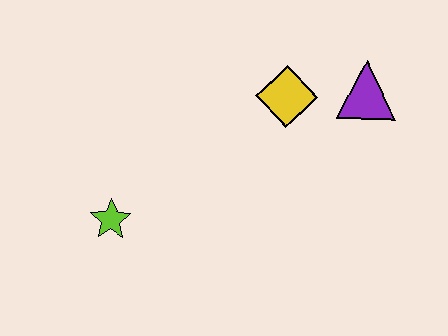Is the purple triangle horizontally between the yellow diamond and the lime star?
No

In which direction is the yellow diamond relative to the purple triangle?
The yellow diamond is to the left of the purple triangle.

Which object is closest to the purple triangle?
The yellow diamond is closest to the purple triangle.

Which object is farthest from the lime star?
The purple triangle is farthest from the lime star.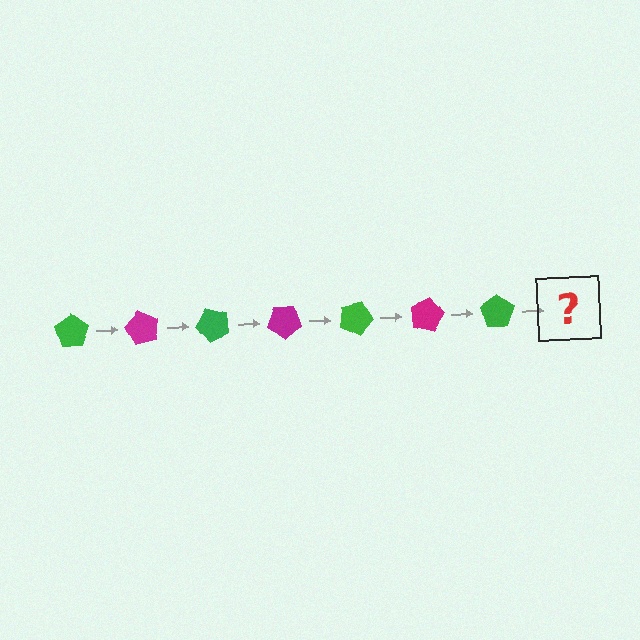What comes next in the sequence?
The next element should be a magenta pentagon, rotated 420 degrees from the start.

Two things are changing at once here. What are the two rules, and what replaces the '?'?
The two rules are that it rotates 60 degrees each step and the color cycles through green and magenta. The '?' should be a magenta pentagon, rotated 420 degrees from the start.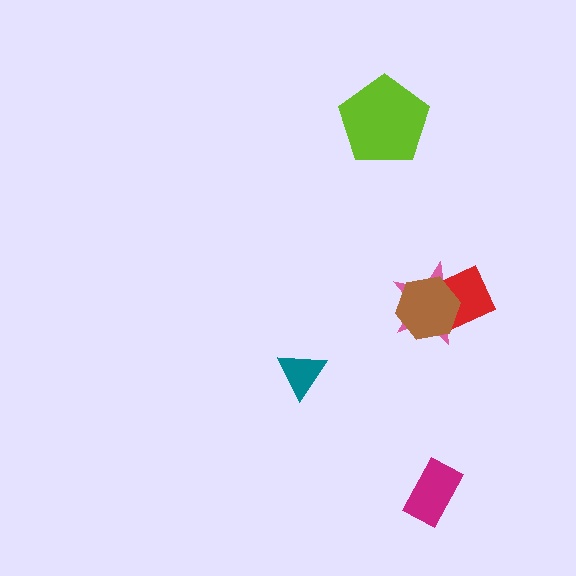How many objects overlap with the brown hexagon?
2 objects overlap with the brown hexagon.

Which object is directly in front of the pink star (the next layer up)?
The red diamond is directly in front of the pink star.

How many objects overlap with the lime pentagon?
0 objects overlap with the lime pentagon.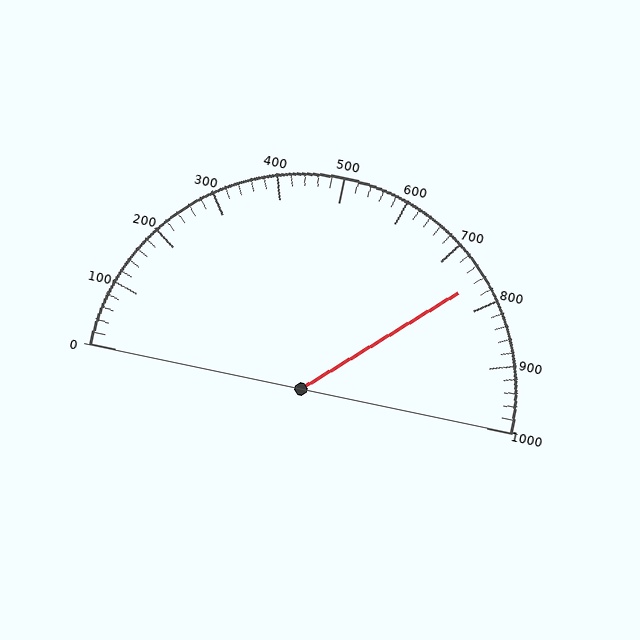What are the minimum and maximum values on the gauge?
The gauge ranges from 0 to 1000.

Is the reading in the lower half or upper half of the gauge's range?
The reading is in the upper half of the range (0 to 1000).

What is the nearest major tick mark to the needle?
The nearest major tick mark is 800.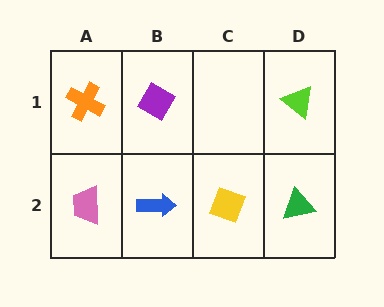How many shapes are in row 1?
3 shapes.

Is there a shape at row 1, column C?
No, that cell is empty.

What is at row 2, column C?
A yellow diamond.